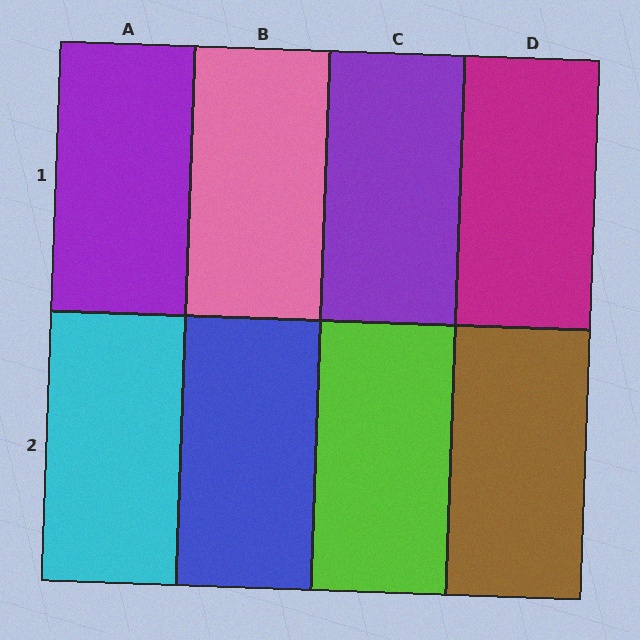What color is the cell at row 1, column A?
Purple.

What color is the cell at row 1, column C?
Purple.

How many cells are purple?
2 cells are purple.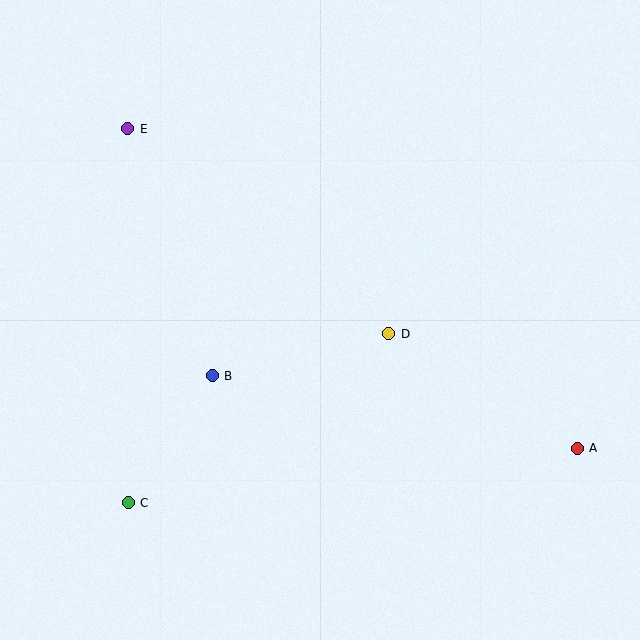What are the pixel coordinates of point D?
Point D is at (388, 334).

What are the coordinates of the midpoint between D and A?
The midpoint between D and A is at (483, 391).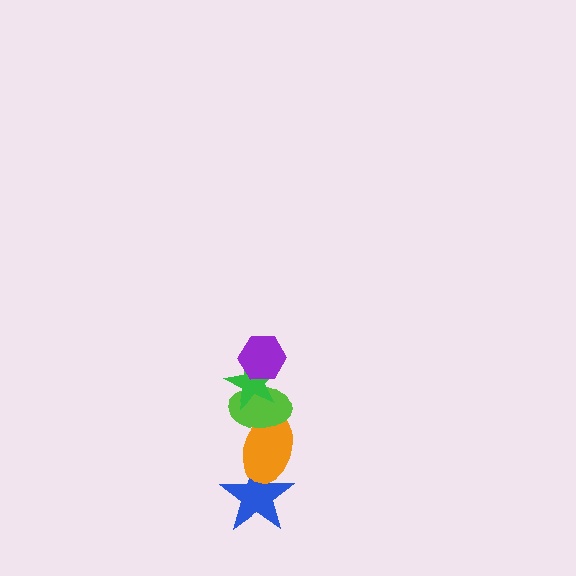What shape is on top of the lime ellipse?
The green star is on top of the lime ellipse.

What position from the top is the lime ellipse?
The lime ellipse is 3rd from the top.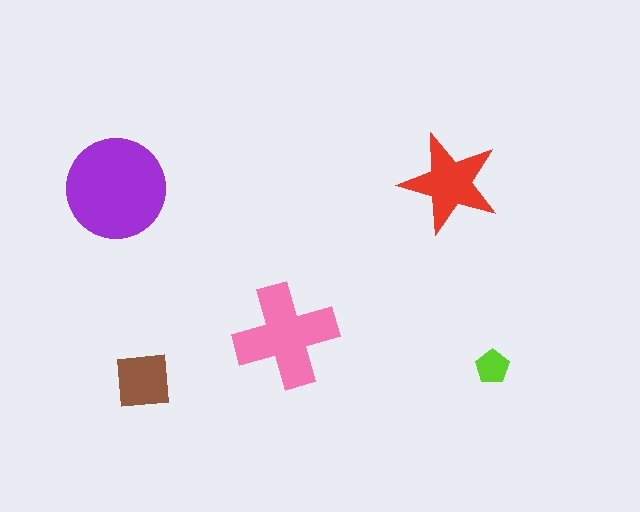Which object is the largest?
The purple circle.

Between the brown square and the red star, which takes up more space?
The red star.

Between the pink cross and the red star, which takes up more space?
The pink cross.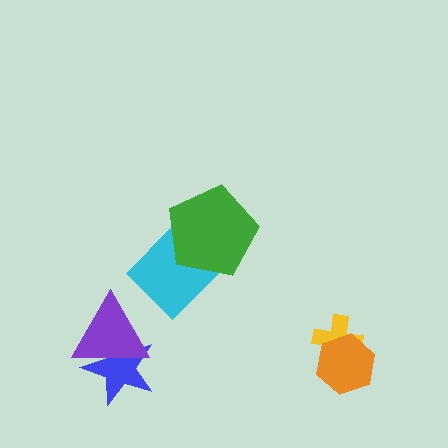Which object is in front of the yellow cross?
The orange hexagon is in front of the yellow cross.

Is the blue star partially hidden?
Yes, it is partially covered by another shape.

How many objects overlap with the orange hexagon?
1 object overlaps with the orange hexagon.